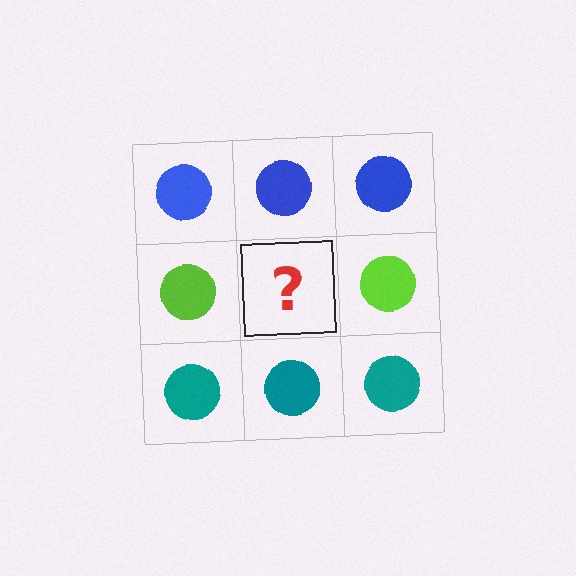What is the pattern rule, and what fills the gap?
The rule is that each row has a consistent color. The gap should be filled with a lime circle.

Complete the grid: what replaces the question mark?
The question mark should be replaced with a lime circle.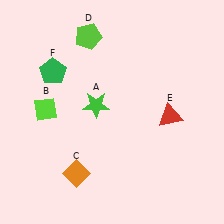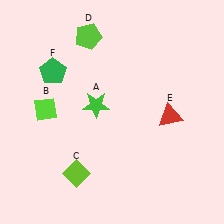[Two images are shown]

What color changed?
The diamond (C) changed from orange in Image 1 to lime in Image 2.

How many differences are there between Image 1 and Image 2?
There is 1 difference between the two images.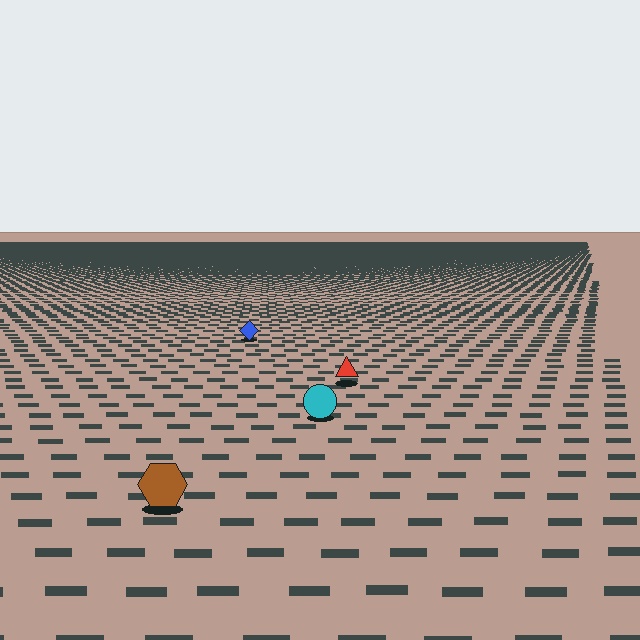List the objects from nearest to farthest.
From nearest to farthest: the brown hexagon, the cyan circle, the red triangle, the blue diamond.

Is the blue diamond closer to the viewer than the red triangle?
No. The red triangle is closer — you can tell from the texture gradient: the ground texture is coarser near it.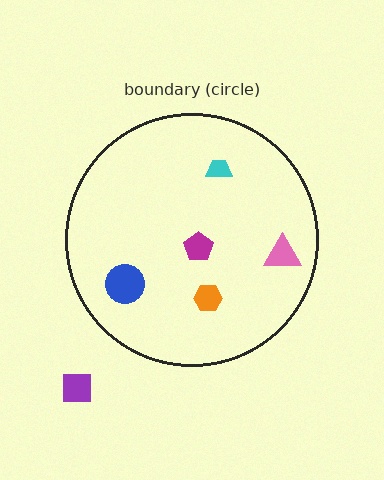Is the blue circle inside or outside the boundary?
Inside.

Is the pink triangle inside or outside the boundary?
Inside.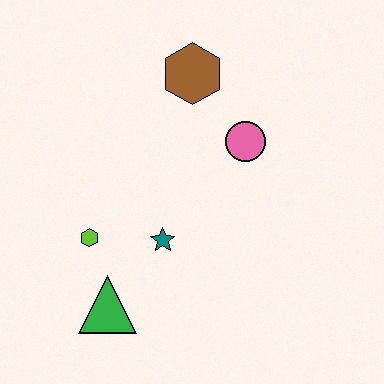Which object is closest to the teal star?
The lime hexagon is closest to the teal star.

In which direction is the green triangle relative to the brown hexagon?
The green triangle is below the brown hexagon.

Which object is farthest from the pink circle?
The green triangle is farthest from the pink circle.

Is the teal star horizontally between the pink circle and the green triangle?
Yes